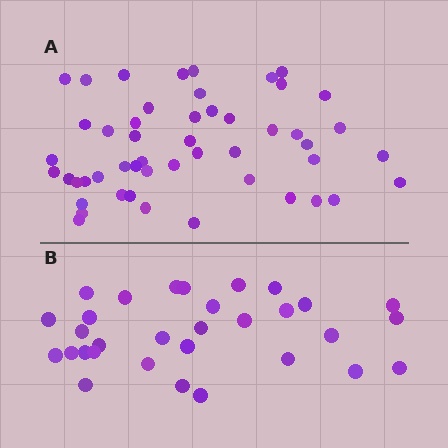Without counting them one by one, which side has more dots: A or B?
Region A (the top region) has more dots.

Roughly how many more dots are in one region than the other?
Region A has approximately 20 more dots than region B.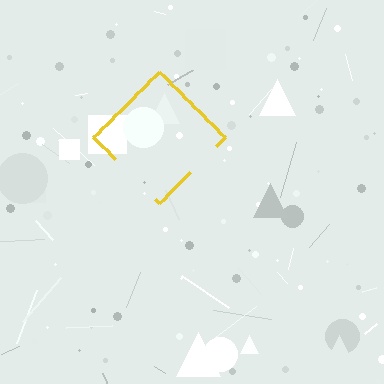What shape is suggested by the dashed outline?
The dashed outline suggests a diamond.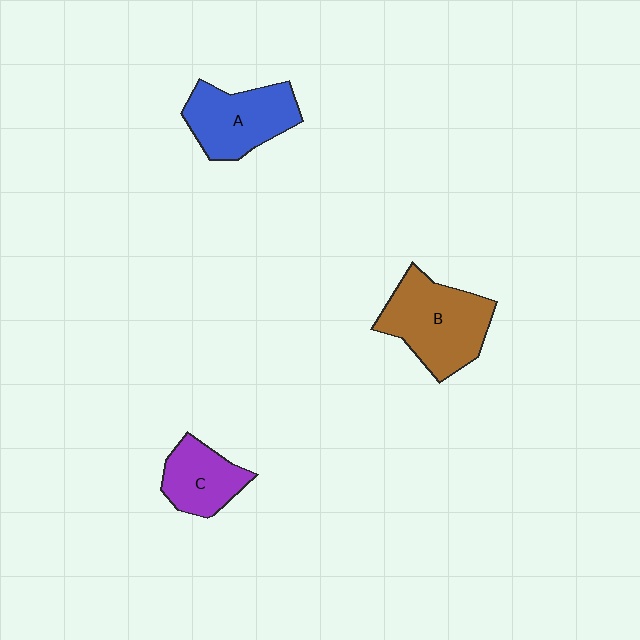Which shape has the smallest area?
Shape C (purple).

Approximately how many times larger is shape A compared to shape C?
Approximately 1.4 times.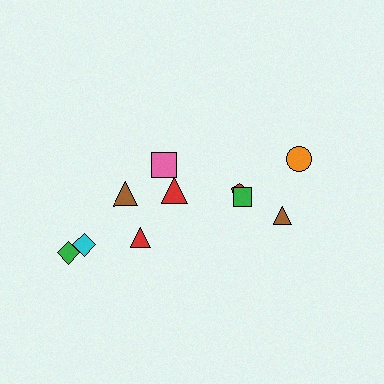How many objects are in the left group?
There are 6 objects.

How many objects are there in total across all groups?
There are 10 objects.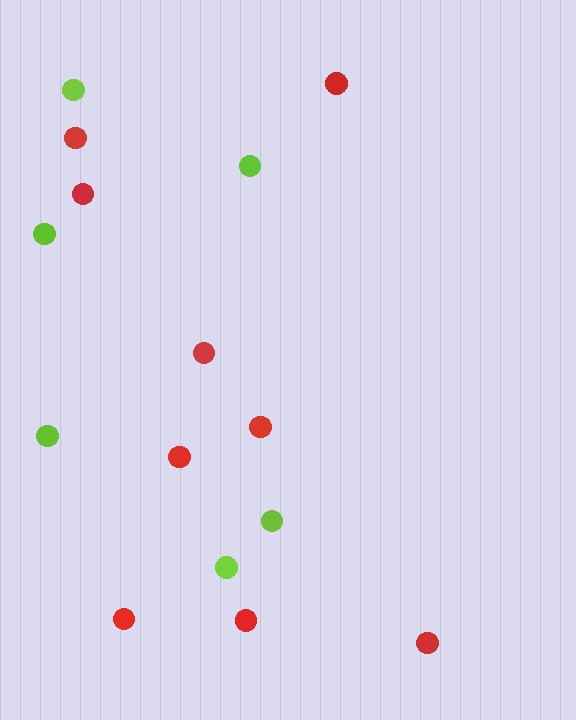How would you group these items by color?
There are 2 groups: one group of red circles (9) and one group of lime circles (6).